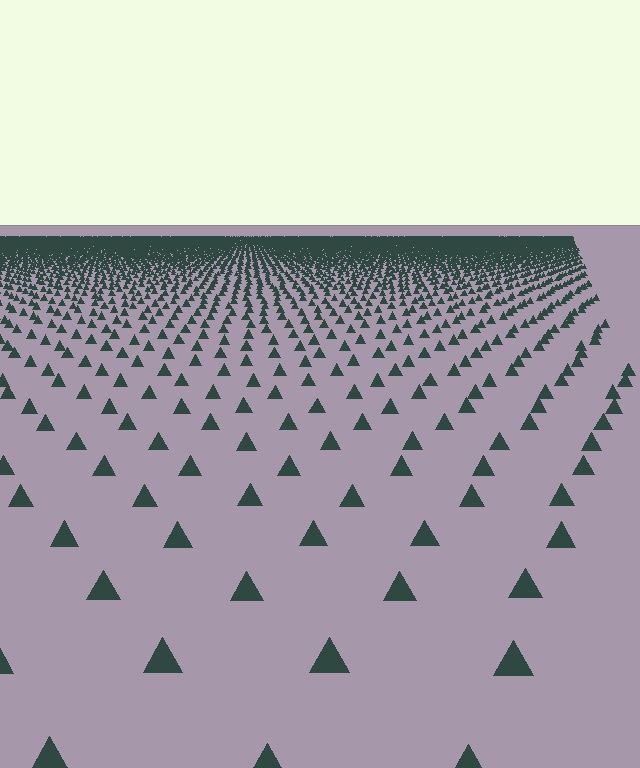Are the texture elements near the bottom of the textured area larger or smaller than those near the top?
Larger. Near the bottom, elements are closer to the viewer and appear at a bigger on-screen size.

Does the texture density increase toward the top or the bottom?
Density increases toward the top.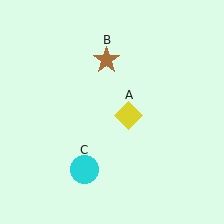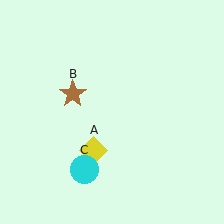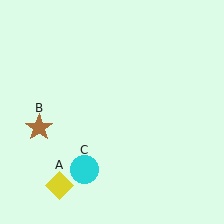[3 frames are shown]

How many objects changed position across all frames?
2 objects changed position: yellow diamond (object A), brown star (object B).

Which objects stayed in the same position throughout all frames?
Cyan circle (object C) remained stationary.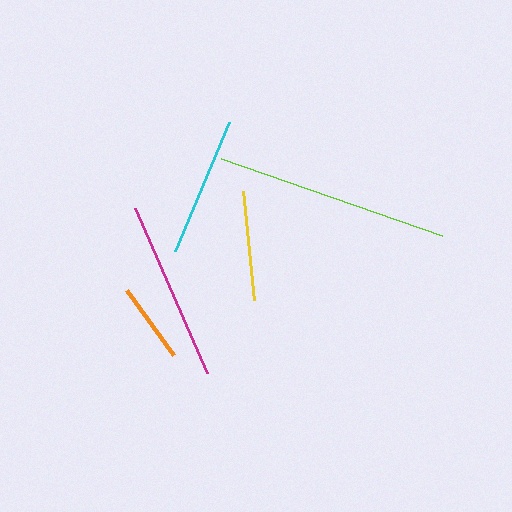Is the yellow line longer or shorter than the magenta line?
The magenta line is longer than the yellow line.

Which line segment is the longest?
The lime line is the longest at approximately 234 pixels.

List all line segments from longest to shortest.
From longest to shortest: lime, magenta, cyan, yellow, orange.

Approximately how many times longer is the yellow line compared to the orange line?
The yellow line is approximately 1.4 times the length of the orange line.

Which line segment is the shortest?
The orange line is the shortest at approximately 80 pixels.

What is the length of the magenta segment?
The magenta segment is approximately 180 pixels long.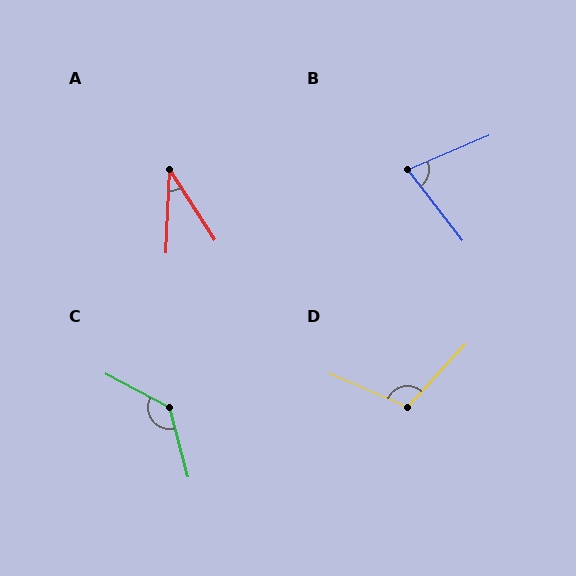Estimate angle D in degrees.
Approximately 109 degrees.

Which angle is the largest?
C, at approximately 133 degrees.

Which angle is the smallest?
A, at approximately 35 degrees.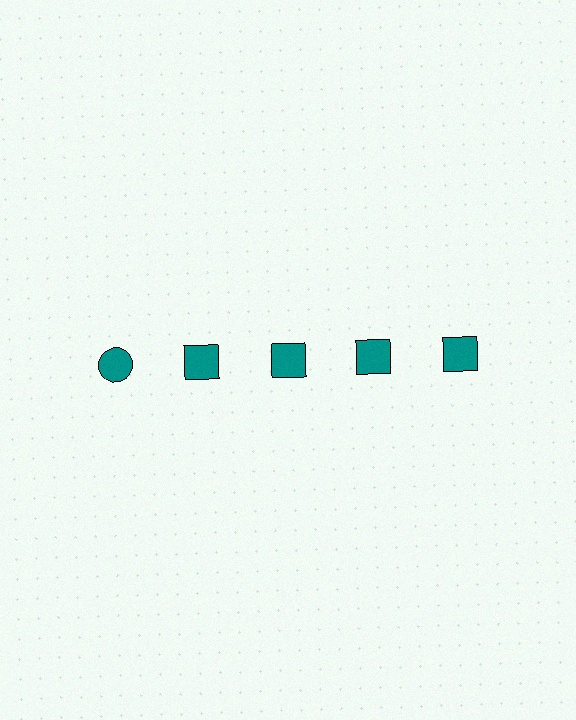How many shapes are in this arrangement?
There are 5 shapes arranged in a grid pattern.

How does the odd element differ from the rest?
It has a different shape: circle instead of square.